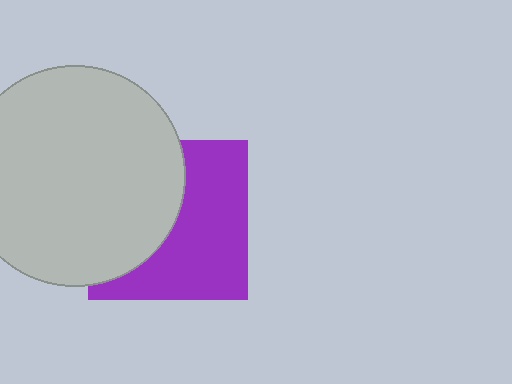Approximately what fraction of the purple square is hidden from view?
Roughly 46% of the purple square is hidden behind the light gray circle.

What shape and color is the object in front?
The object in front is a light gray circle.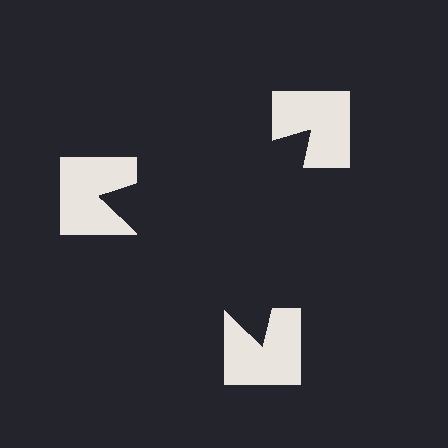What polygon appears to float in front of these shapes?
An illusory triangle — its edges are inferred from the aligned wedge cuts in the notched squares, not physically drawn.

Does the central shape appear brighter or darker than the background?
It typically appears slightly darker than the background, even though no actual brightness change is drawn.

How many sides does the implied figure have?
3 sides.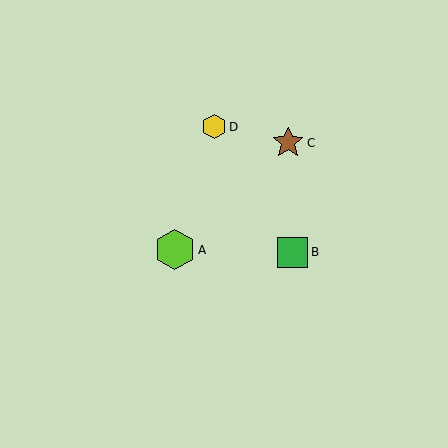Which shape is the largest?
The lime hexagon (labeled A) is the largest.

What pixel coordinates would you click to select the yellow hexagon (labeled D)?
Click at (214, 127) to select the yellow hexagon D.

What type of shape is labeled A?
Shape A is a lime hexagon.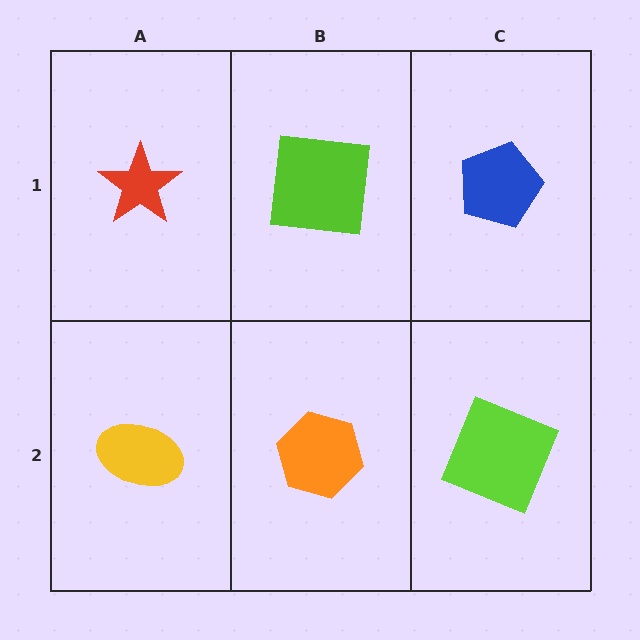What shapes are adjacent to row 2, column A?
A red star (row 1, column A), an orange hexagon (row 2, column B).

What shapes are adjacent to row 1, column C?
A lime square (row 2, column C), a lime square (row 1, column B).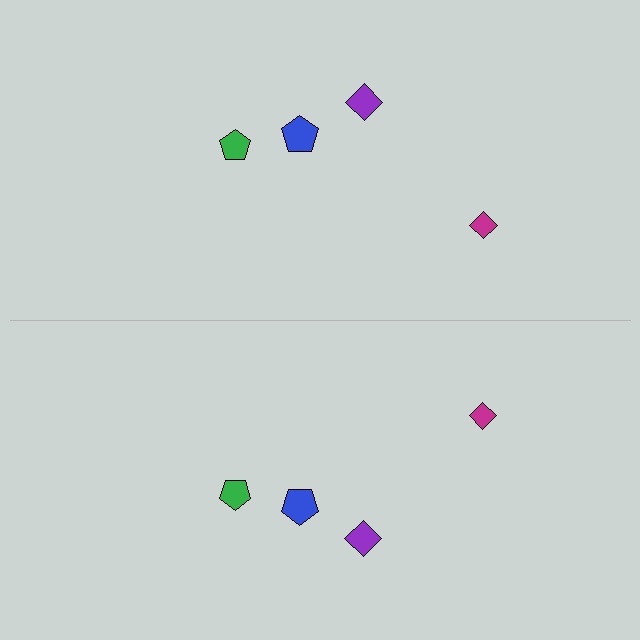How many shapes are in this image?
There are 8 shapes in this image.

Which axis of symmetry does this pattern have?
The pattern has a horizontal axis of symmetry running through the center of the image.